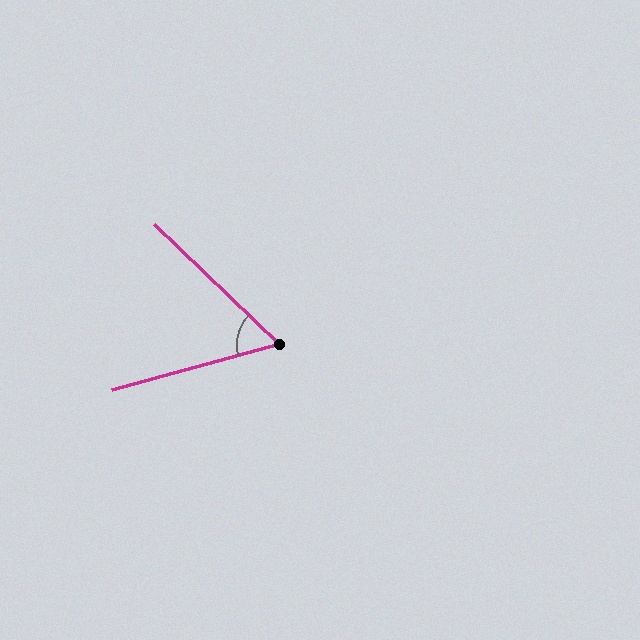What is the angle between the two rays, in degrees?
Approximately 59 degrees.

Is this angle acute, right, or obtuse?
It is acute.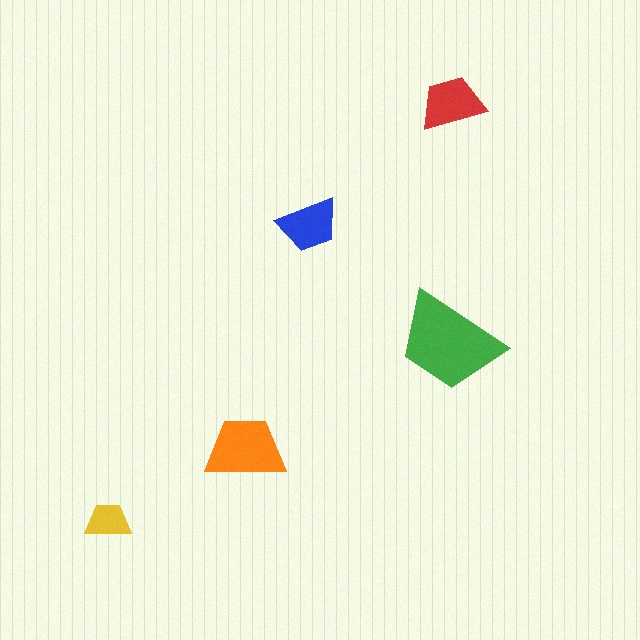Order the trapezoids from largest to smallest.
the green one, the orange one, the red one, the blue one, the yellow one.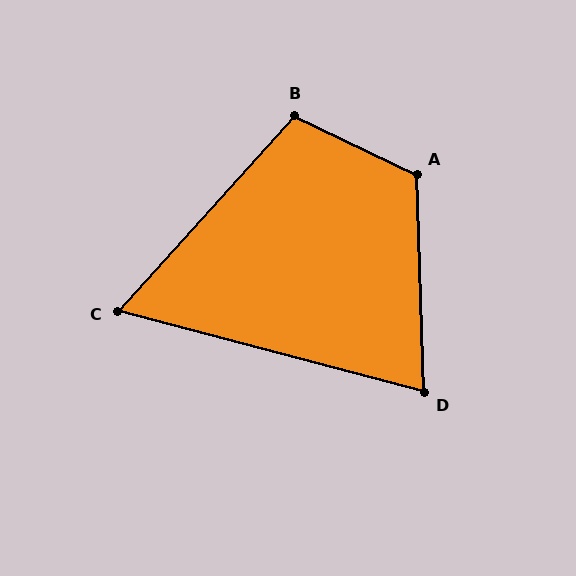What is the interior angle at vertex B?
Approximately 107 degrees (obtuse).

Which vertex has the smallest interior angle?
C, at approximately 63 degrees.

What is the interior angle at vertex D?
Approximately 73 degrees (acute).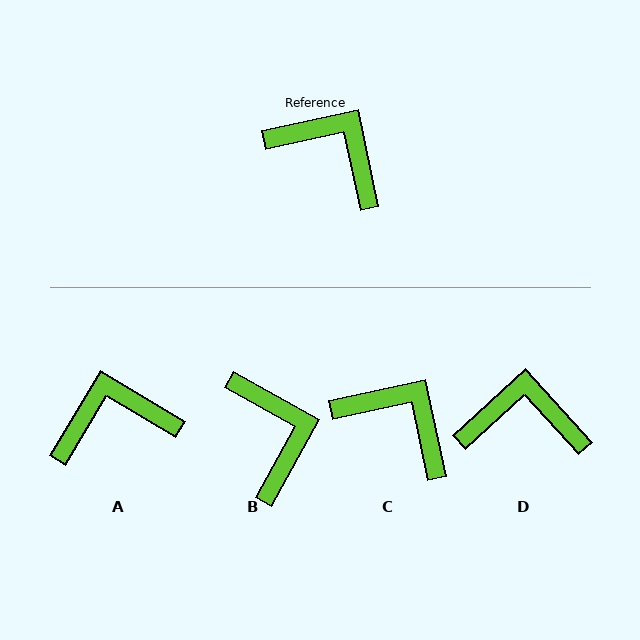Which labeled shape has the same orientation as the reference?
C.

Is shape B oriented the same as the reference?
No, it is off by about 41 degrees.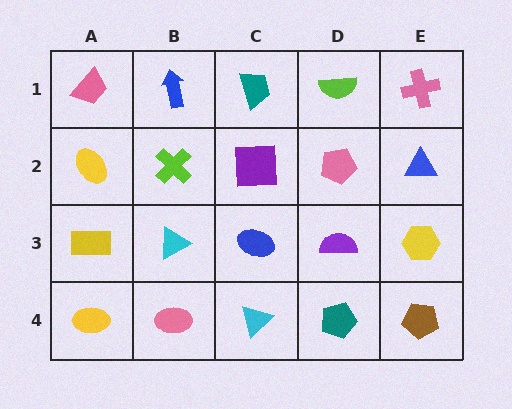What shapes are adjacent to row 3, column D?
A pink pentagon (row 2, column D), a teal pentagon (row 4, column D), a blue ellipse (row 3, column C), a yellow hexagon (row 3, column E).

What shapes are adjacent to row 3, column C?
A purple square (row 2, column C), a cyan triangle (row 4, column C), a cyan triangle (row 3, column B), a purple semicircle (row 3, column D).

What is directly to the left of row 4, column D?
A cyan triangle.